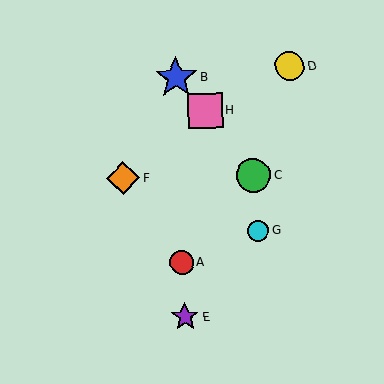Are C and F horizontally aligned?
Yes, both are at y≈176.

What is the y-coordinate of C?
Object C is at y≈176.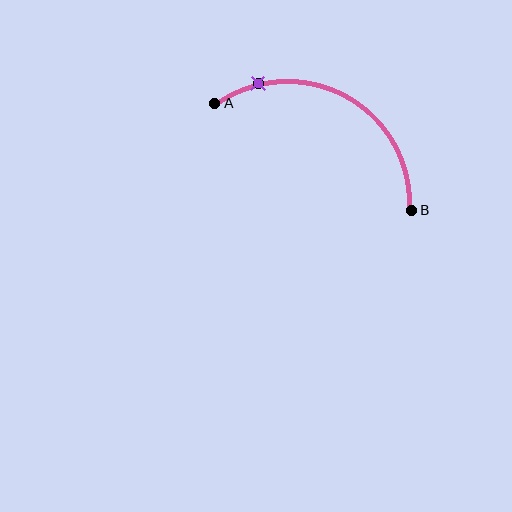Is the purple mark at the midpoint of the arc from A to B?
No. The purple mark lies on the arc but is closer to endpoint A. The arc midpoint would be at the point on the curve equidistant along the arc from both A and B.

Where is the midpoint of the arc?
The arc midpoint is the point on the curve farthest from the straight line joining A and B. It sits above that line.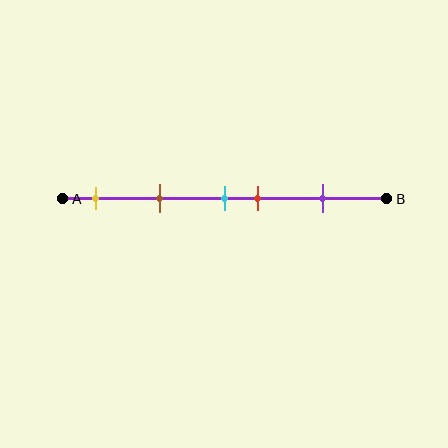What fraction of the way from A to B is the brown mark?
The brown mark is approximately 30% (0.3) of the way from A to B.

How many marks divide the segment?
There are 5 marks dividing the segment.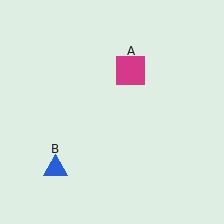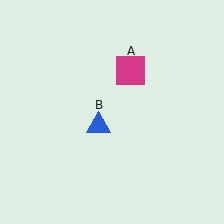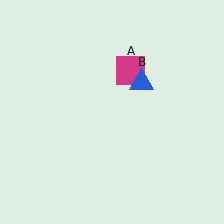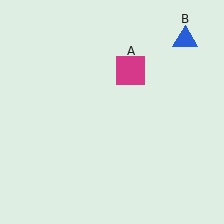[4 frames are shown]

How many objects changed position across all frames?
1 object changed position: blue triangle (object B).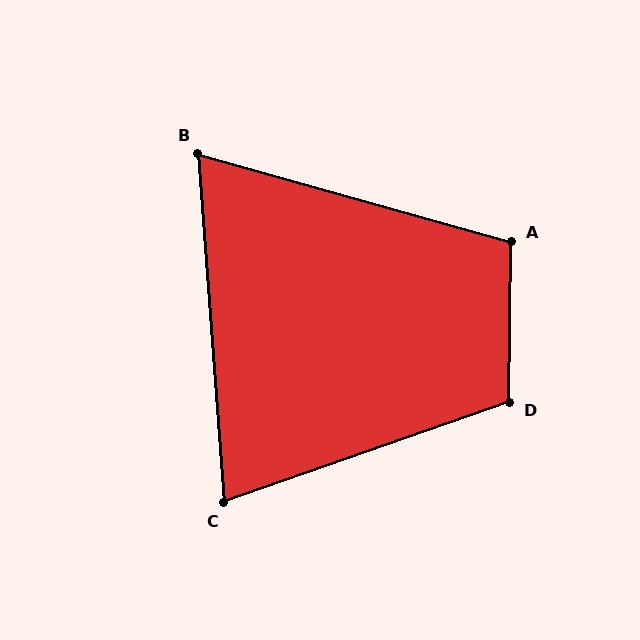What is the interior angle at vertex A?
Approximately 105 degrees (obtuse).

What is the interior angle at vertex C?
Approximately 75 degrees (acute).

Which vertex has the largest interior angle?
D, at approximately 110 degrees.